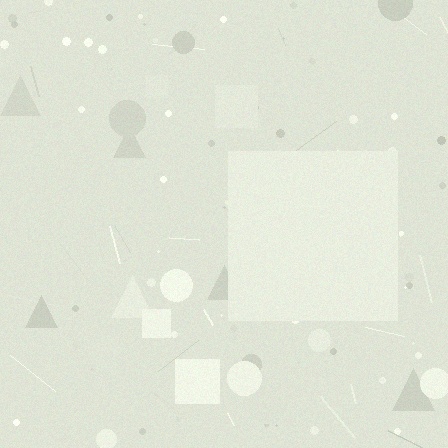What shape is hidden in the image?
A square is hidden in the image.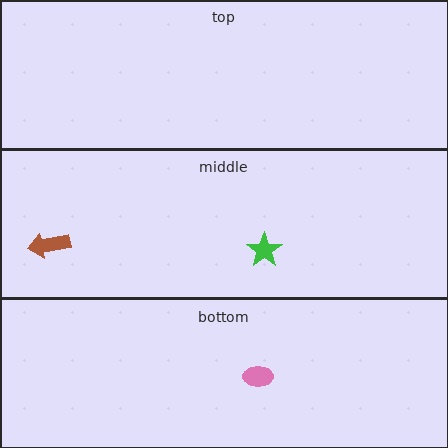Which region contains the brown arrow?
The middle region.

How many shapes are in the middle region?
2.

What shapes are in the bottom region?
The pink ellipse.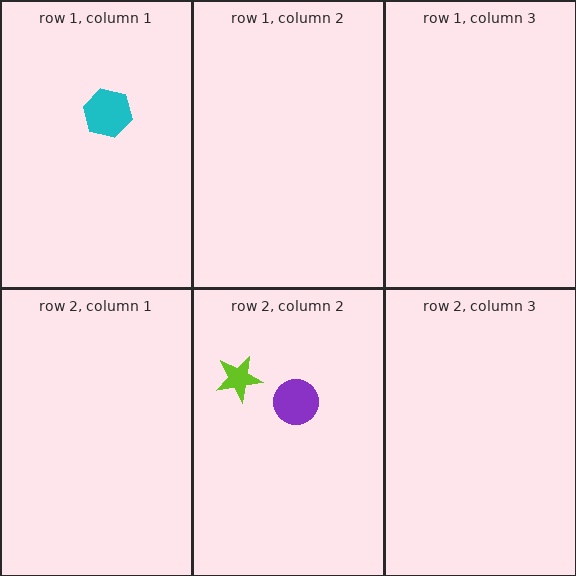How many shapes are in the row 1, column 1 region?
1.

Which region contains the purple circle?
The row 2, column 2 region.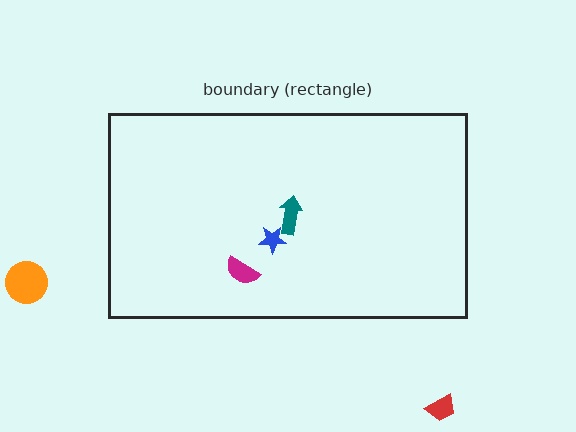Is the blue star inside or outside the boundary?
Inside.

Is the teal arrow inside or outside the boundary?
Inside.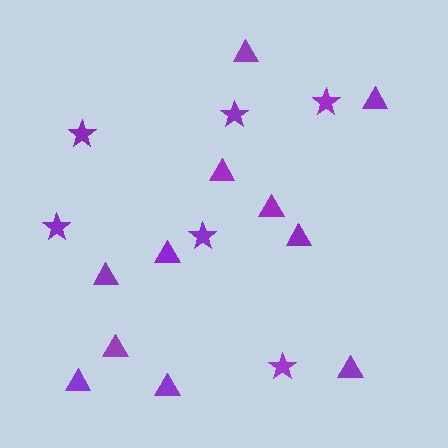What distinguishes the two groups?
There are 2 groups: one group of triangles (11) and one group of stars (6).